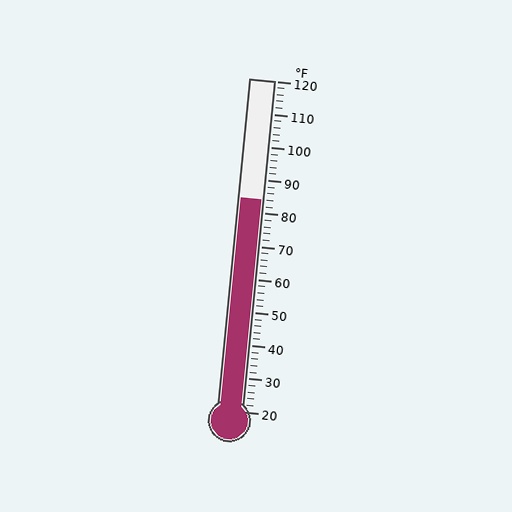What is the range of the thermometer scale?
The thermometer scale ranges from 20°F to 120°F.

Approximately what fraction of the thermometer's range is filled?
The thermometer is filled to approximately 65% of its range.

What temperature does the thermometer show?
The thermometer shows approximately 84°F.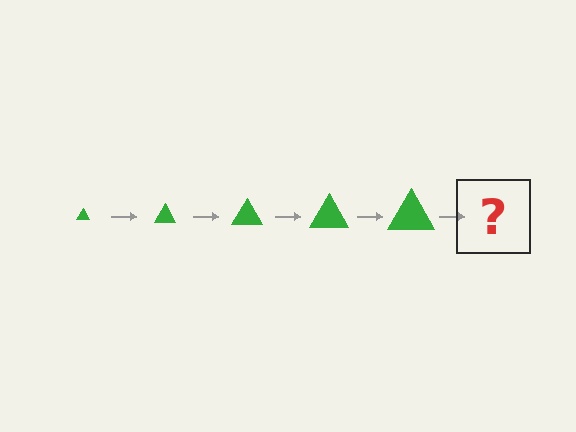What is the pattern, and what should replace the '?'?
The pattern is that the triangle gets progressively larger each step. The '?' should be a green triangle, larger than the previous one.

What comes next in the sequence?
The next element should be a green triangle, larger than the previous one.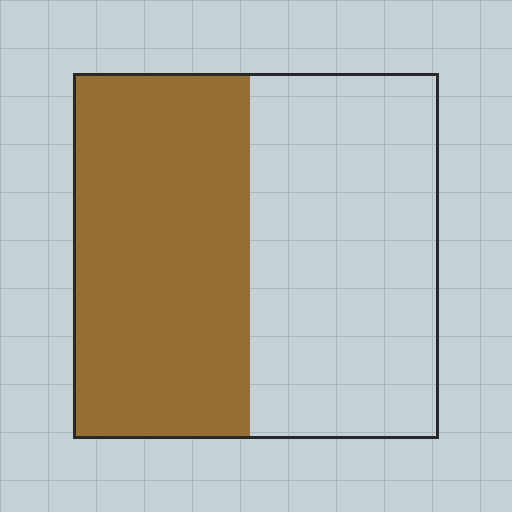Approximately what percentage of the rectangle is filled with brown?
Approximately 50%.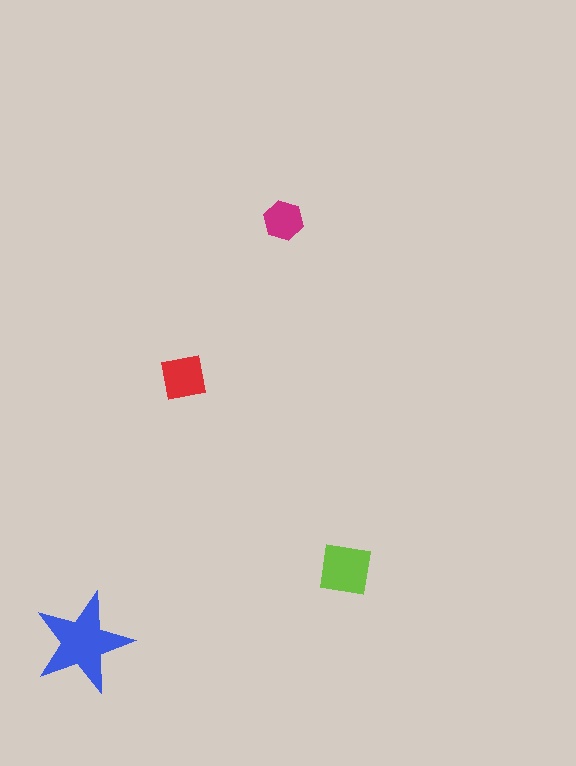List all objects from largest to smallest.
The blue star, the lime square, the red square, the magenta hexagon.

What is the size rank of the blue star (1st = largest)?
1st.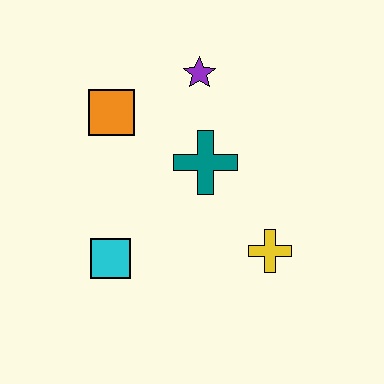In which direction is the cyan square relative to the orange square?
The cyan square is below the orange square.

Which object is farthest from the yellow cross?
The orange square is farthest from the yellow cross.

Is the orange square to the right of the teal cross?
No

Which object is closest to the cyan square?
The teal cross is closest to the cyan square.